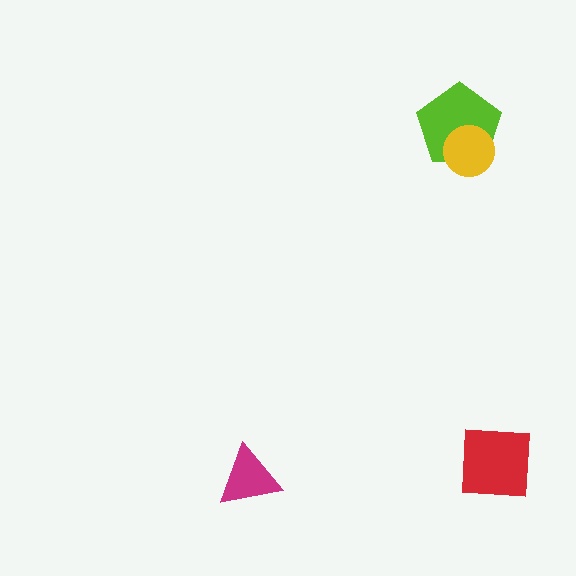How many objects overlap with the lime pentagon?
1 object overlaps with the lime pentagon.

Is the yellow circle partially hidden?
No, no other shape covers it.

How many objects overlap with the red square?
0 objects overlap with the red square.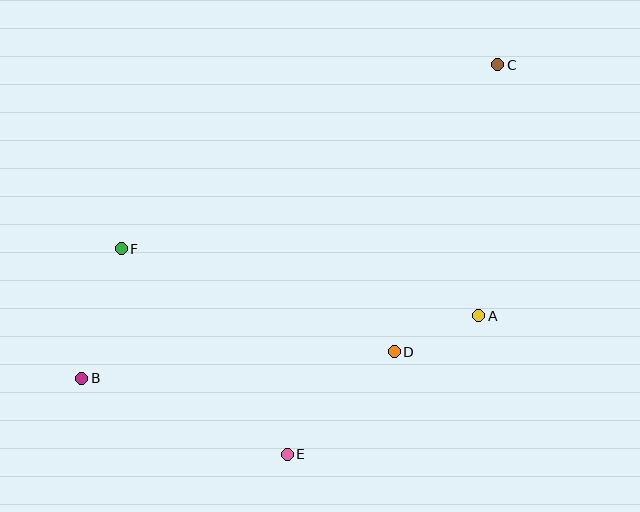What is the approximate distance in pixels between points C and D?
The distance between C and D is approximately 305 pixels.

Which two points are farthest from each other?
Points B and C are farthest from each other.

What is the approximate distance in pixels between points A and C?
The distance between A and C is approximately 252 pixels.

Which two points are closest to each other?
Points A and D are closest to each other.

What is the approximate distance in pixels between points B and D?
The distance between B and D is approximately 314 pixels.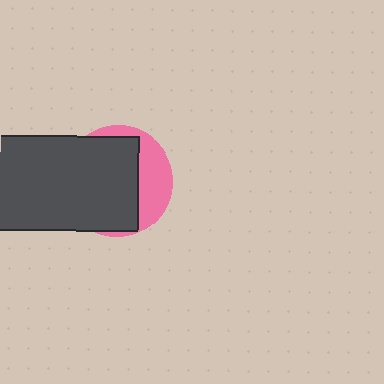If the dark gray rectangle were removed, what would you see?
You would see the complete pink circle.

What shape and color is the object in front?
The object in front is a dark gray rectangle.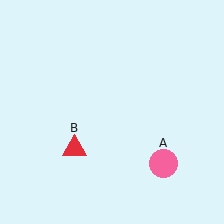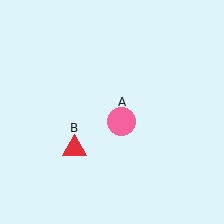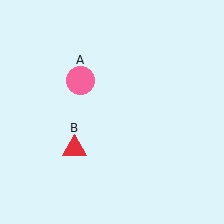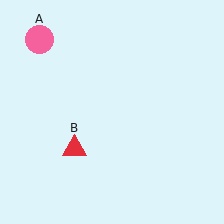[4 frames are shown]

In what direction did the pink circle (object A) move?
The pink circle (object A) moved up and to the left.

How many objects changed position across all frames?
1 object changed position: pink circle (object A).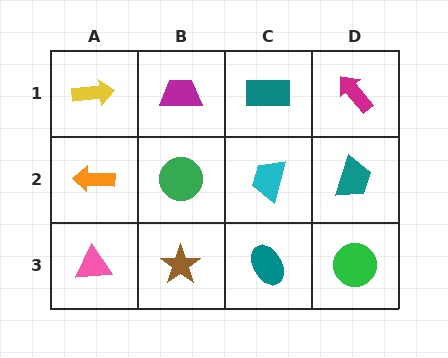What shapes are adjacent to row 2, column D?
A magenta arrow (row 1, column D), a green circle (row 3, column D), a cyan trapezoid (row 2, column C).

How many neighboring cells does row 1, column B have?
3.